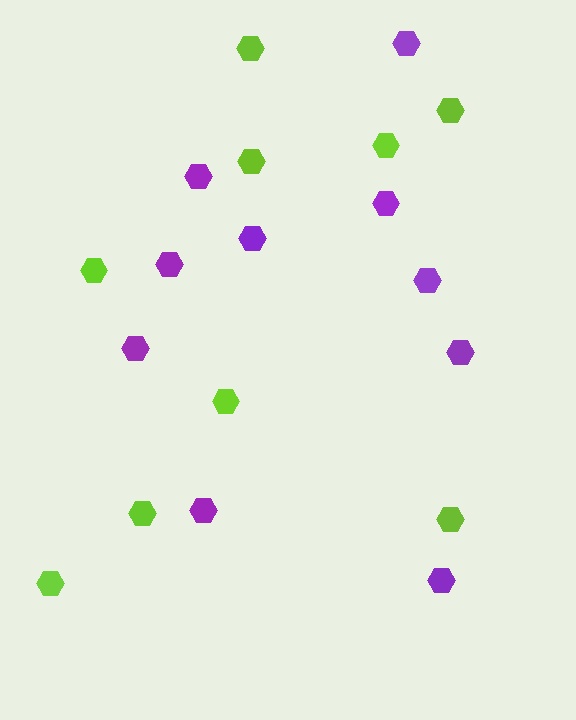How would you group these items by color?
There are 2 groups: one group of purple hexagons (10) and one group of lime hexagons (9).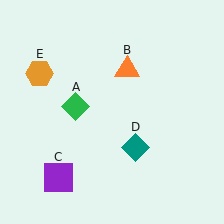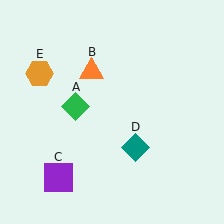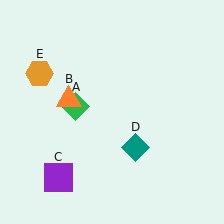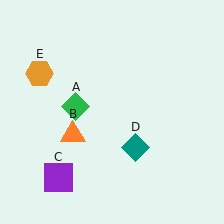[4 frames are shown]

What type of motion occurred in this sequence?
The orange triangle (object B) rotated counterclockwise around the center of the scene.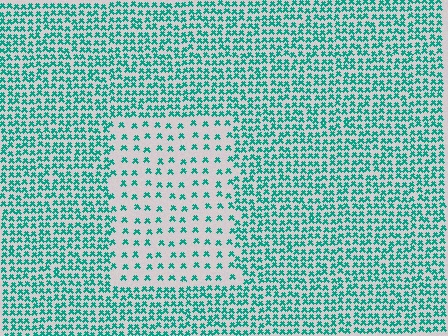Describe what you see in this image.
The image contains small teal elements arranged at two different densities. A rectangle-shaped region is visible where the elements are less densely packed than the surrounding area.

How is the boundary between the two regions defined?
The boundary is defined by a change in element density (approximately 2.6x ratio). All elements are the same color, size, and shape.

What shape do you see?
I see a rectangle.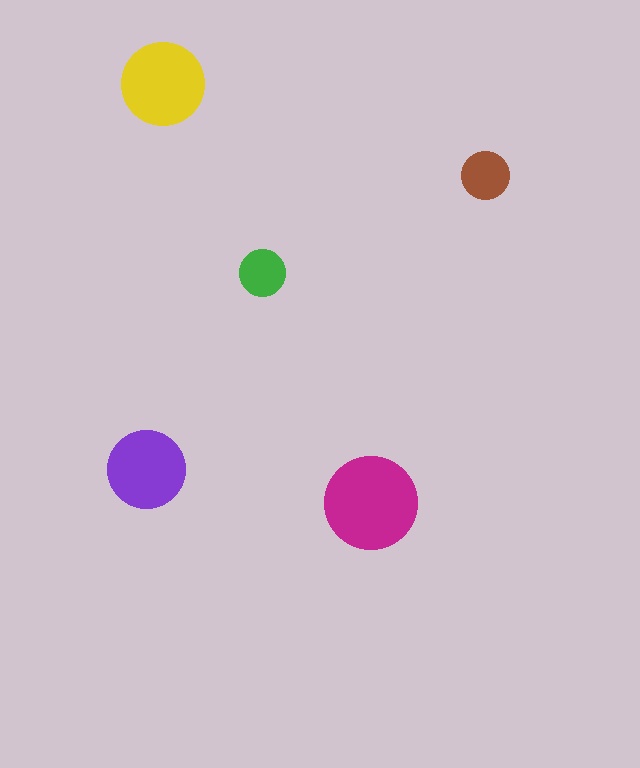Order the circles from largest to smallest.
the magenta one, the yellow one, the purple one, the brown one, the green one.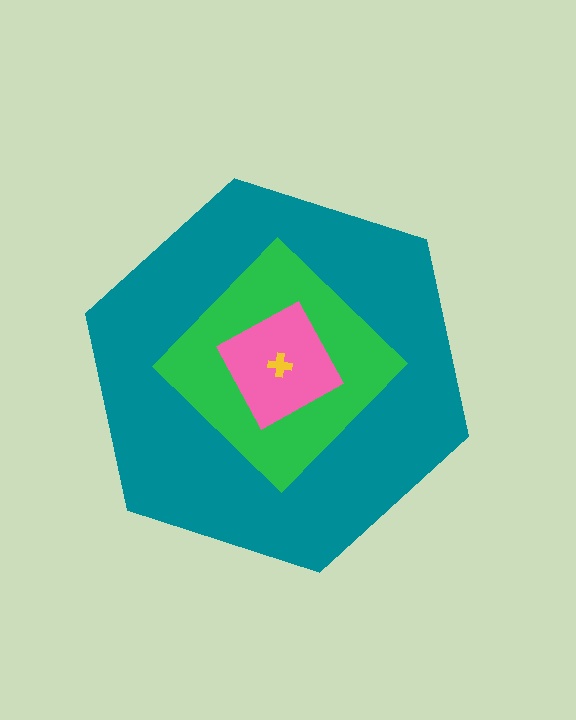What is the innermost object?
The yellow cross.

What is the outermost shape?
The teal hexagon.